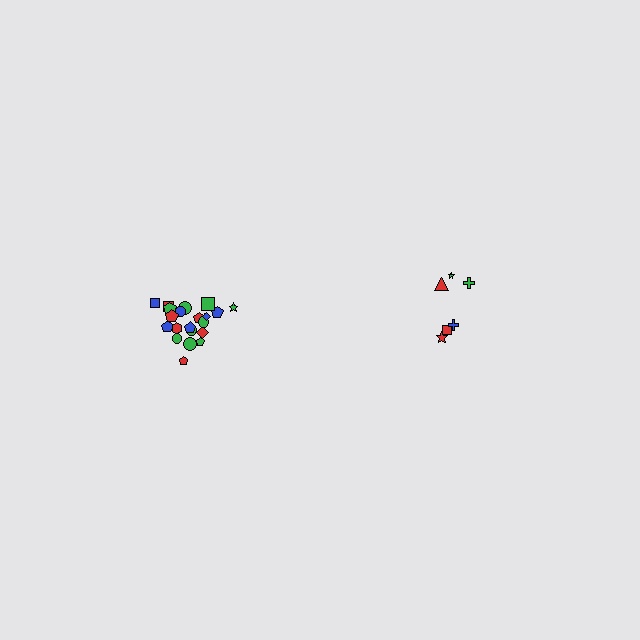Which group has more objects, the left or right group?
The left group.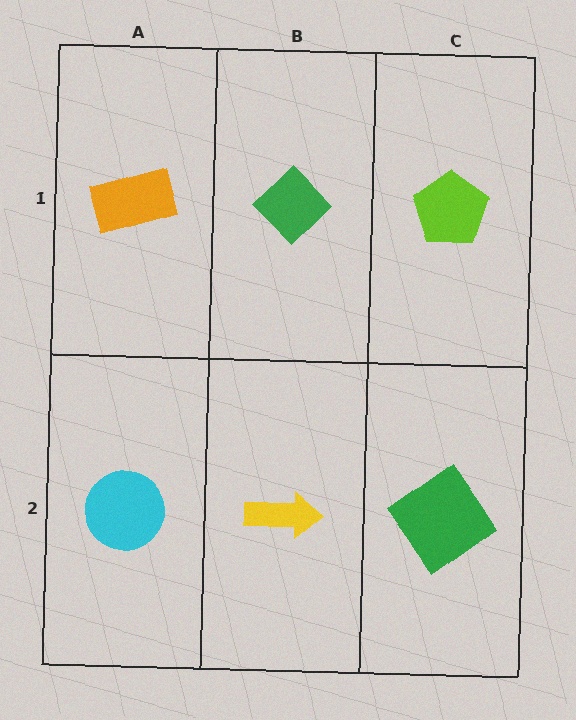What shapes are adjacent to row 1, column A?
A cyan circle (row 2, column A), a green diamond (row 1, column B).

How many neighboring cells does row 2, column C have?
2.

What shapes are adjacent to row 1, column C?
A green diamond (row 2, column C), a green diamond (row 1, column B).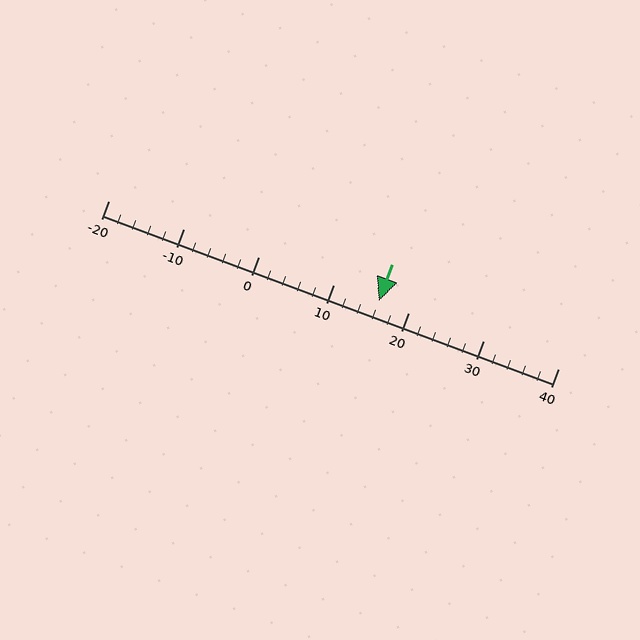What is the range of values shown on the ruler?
The ruler shows values from -20 to 40.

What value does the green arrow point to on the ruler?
The green arrow points to approximately 16.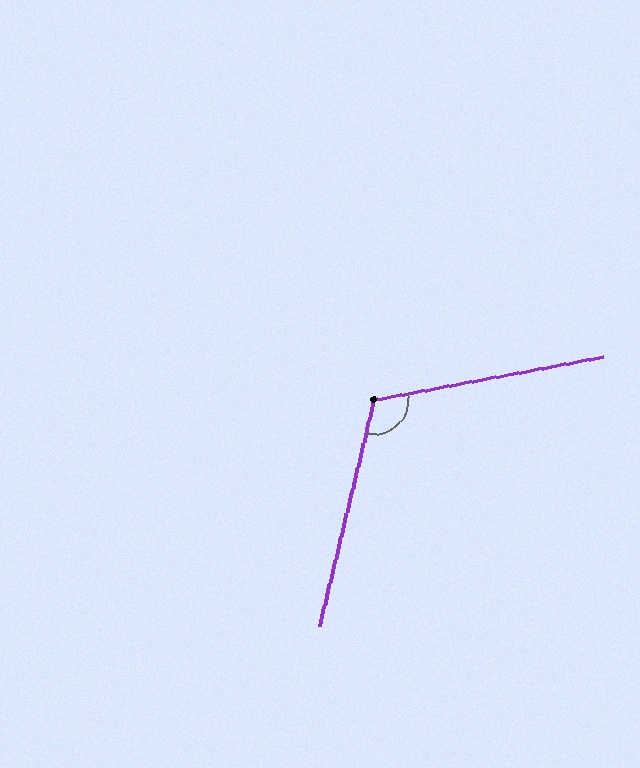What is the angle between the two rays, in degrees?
Approximately 114 degrees.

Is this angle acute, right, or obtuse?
It is obtuse.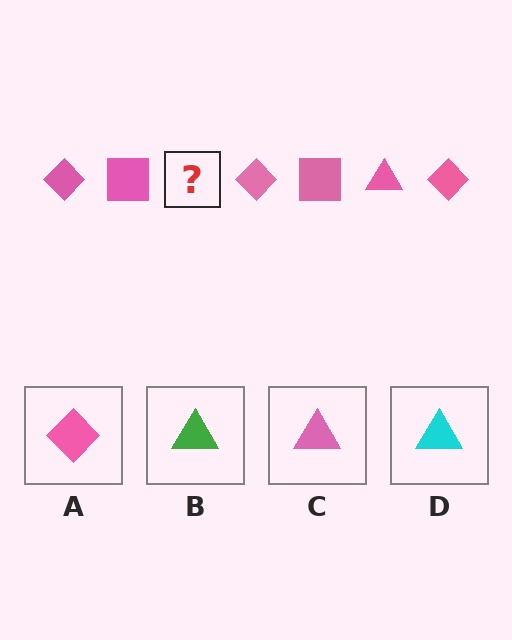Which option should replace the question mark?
Option C.